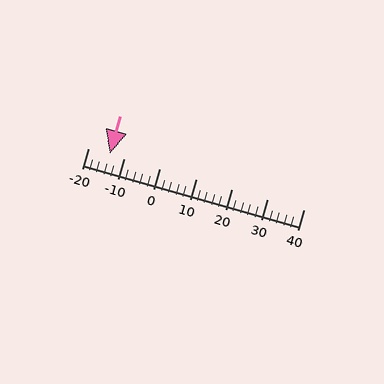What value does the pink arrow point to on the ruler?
The pink arrow points to approximately -14.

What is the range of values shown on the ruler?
The ruler shows values from -20 to 40.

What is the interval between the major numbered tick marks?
The major tick marks are spaced 10 units apart.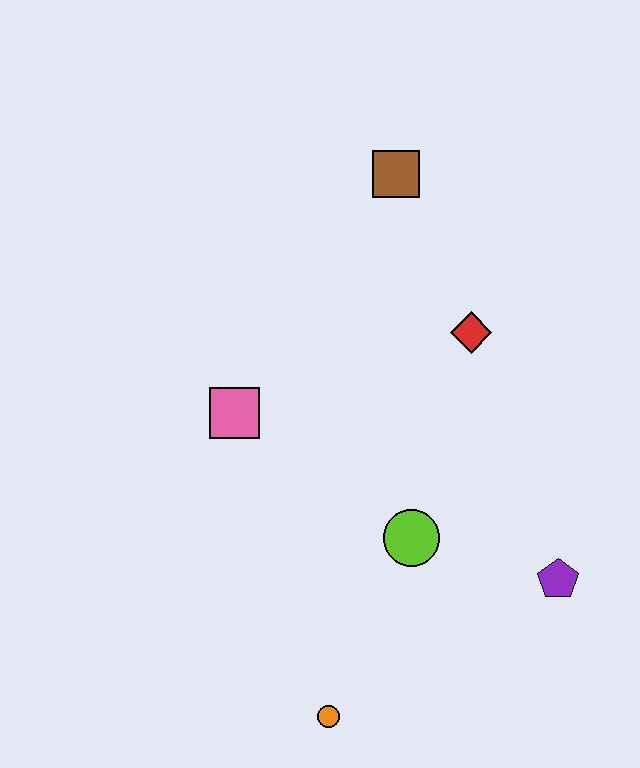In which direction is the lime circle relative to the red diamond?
The lime circle is below the red diamond.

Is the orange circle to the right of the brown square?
No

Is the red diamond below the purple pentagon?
No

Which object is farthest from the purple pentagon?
The brown square is farthest from the purple pentagon.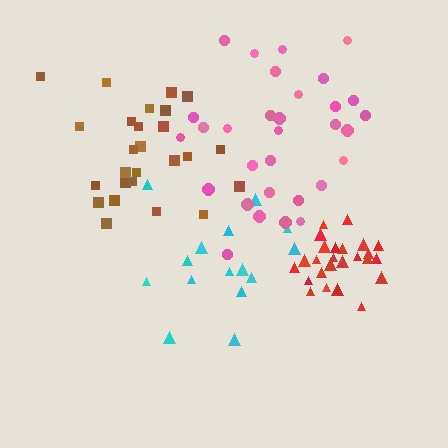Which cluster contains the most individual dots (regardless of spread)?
Pink (31).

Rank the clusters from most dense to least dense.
red, brown, pink, cyan.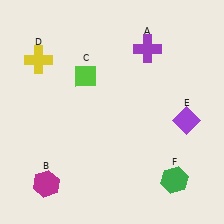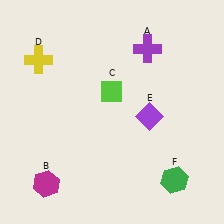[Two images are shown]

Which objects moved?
The objects that moved are: the lime diamond (C), the purple diamond (E).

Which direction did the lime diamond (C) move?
The lime diamond (C) moved right.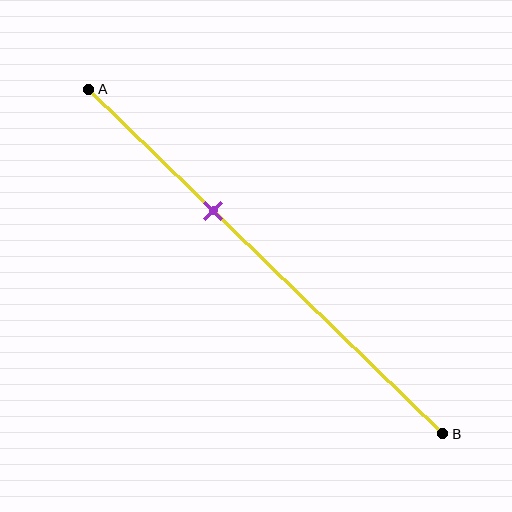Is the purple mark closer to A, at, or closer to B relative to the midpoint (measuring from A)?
The purple mark is closer to point A than the midpoint of segment AB.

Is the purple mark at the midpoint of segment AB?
No, the mark is at about 35% from A, not at the 50% midpoint.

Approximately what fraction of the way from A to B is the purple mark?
The purple mark is approximately 35% of the way from A to B.